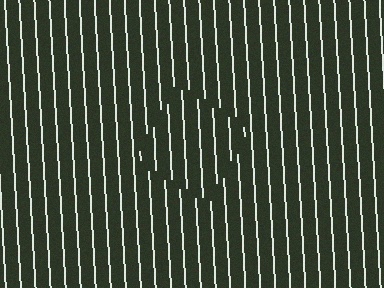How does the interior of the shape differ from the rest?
The interior of the shape contains the same grating, shifted by half a period — the contour is defined by the phase discontinuity where line-ends from the inner and outer gratings abut.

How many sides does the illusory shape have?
4 sides — the line-ends trace a square.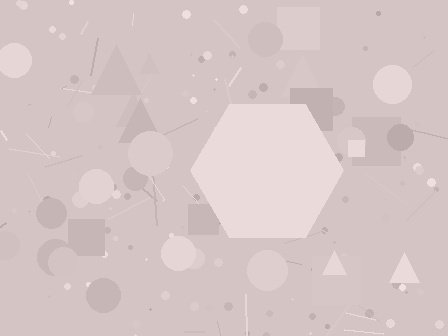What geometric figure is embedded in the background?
A hexagon is embedded in the background.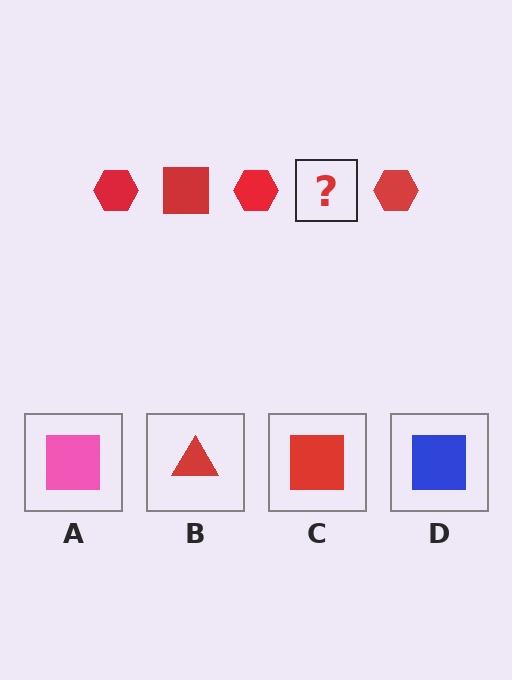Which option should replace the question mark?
Option C.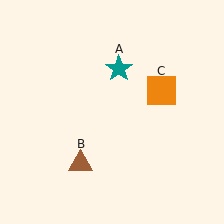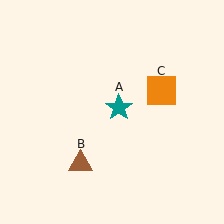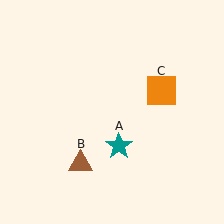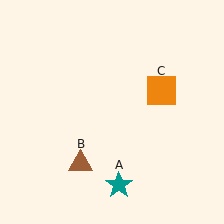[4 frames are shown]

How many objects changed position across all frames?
1 object changed position: teal star (object A).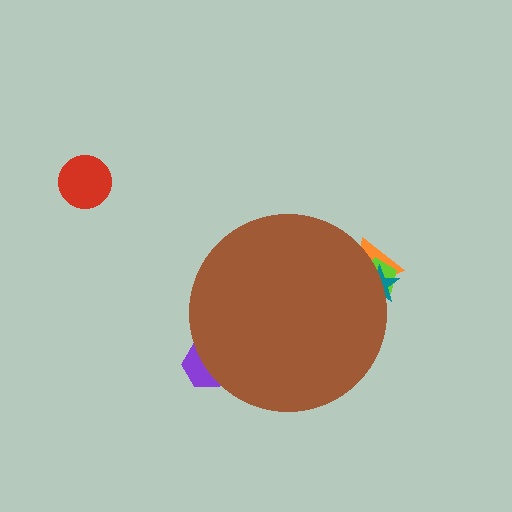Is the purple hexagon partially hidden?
Yes, the purple hexagon is partially hidden behind the brown circle.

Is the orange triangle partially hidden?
Yes, the orange triangle is partially hidden behind the brown circle.